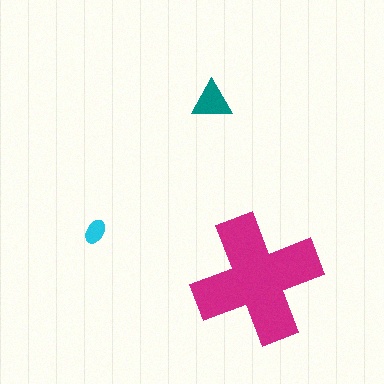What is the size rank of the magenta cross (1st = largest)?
1st.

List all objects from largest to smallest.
The magenta cross, the teal triangle, the cyan ellipse.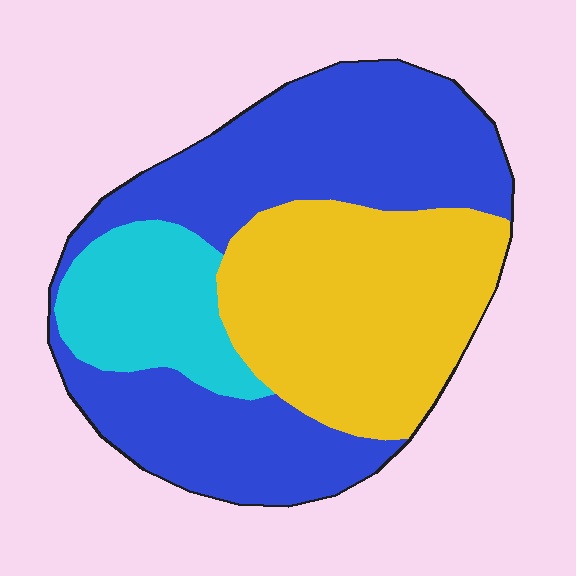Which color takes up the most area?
Blue, at roughly 50%.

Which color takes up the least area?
Cyan, at roughly 15%.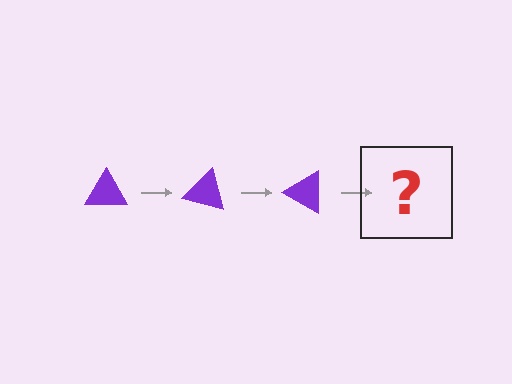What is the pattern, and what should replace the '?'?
The pattern is that the triangle rotates 15 degrees each step. The '?' should be a purple triangle rotated 45 degrees.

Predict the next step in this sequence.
The next step is a purple triangle rotated 45 degrees.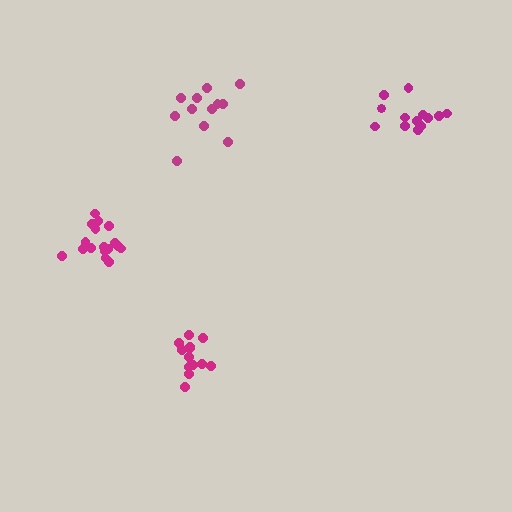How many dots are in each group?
Group 1: 13 dots, Group 2: 17 dots, Group 3: 13 dots, Group 4: 12 dots (55 total).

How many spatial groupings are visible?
There are 4 spatial groupings.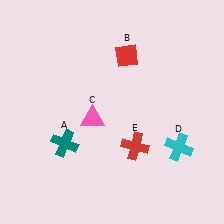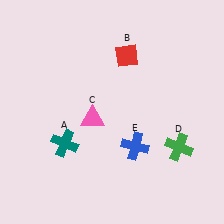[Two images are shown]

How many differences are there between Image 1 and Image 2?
There are 2 differences between the two images.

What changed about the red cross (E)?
In Image 1, E is red. In Image 2, it changed to blue.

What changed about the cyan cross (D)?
In Image 1, D is cyan. In Image 2, it changed to green.